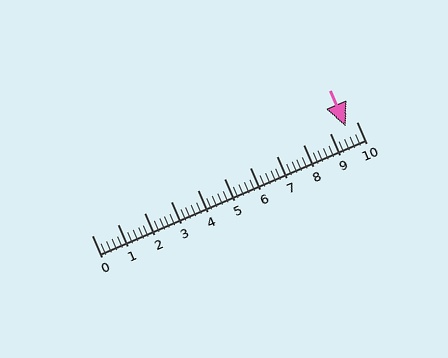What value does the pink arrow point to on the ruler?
The pink arrow points to approximately 9.6.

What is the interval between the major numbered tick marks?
The major tick marks are spaced 1 units apart.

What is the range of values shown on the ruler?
The ruler shows values from 0 to 10.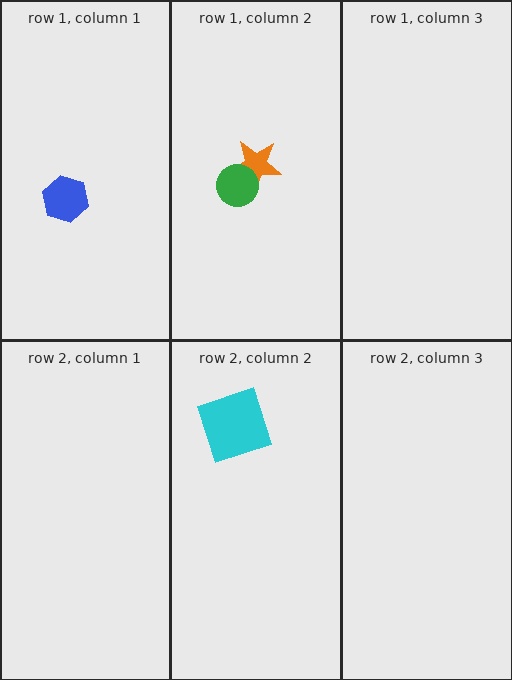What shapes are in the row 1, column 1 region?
The blue hexagon.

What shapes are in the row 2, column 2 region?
The cyan square.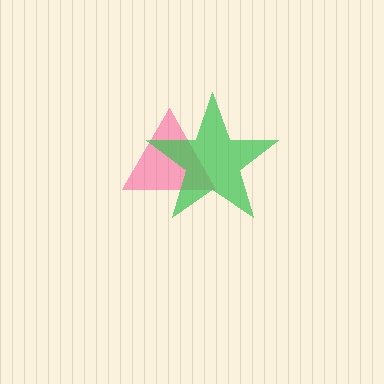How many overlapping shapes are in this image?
There are 2 overlapping shapes in the image.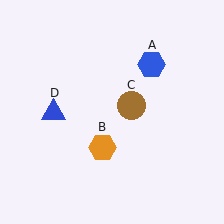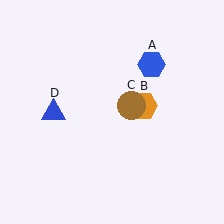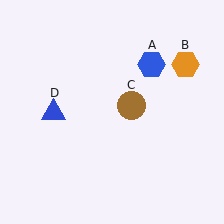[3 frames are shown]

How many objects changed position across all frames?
1 object changed position: orange hexagon (object B).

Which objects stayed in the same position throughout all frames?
Blue hexagon (object A) and brown circle (object C) and blue triangle (object D) remained stationary.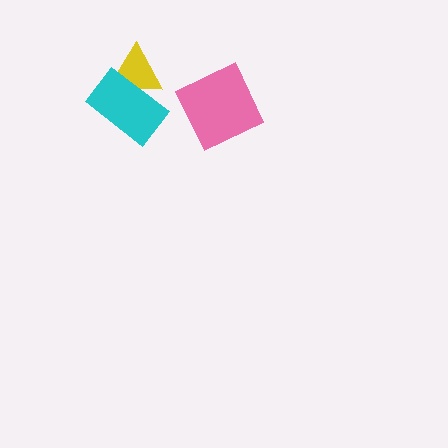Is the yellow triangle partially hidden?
Yes, it is partially covered by another shape.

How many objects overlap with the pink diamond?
0 objects overlap with the pink diamond.